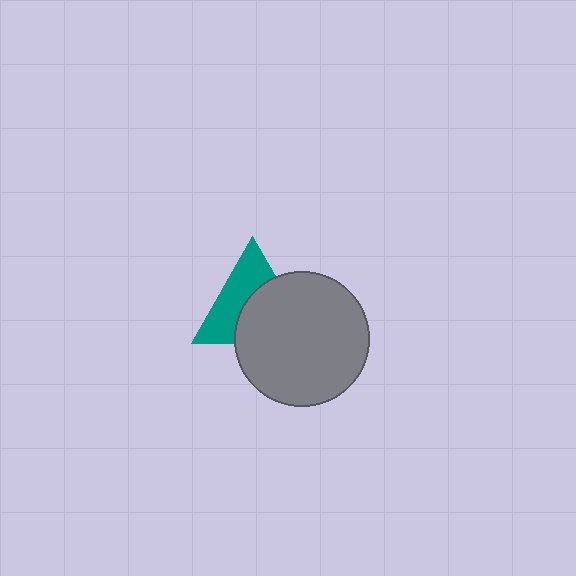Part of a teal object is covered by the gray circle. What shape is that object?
It is a triangle.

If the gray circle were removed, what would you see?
You would see the complete teal triangle.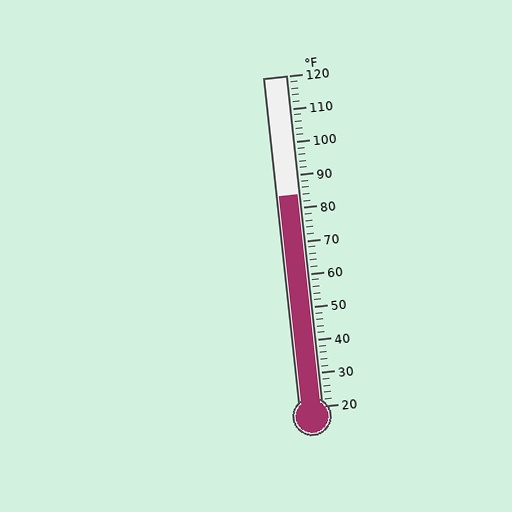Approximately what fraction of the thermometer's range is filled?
The thermometer is filled to approximately 65% of its range.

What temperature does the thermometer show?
The thermometer shows approximately 84°F.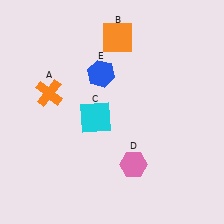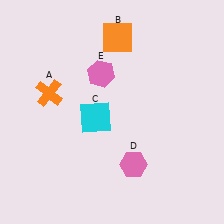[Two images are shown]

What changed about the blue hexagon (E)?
In Image 1, E is blue. In Image 2, it changed to pink.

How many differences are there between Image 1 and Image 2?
There is 1 difference between the two images.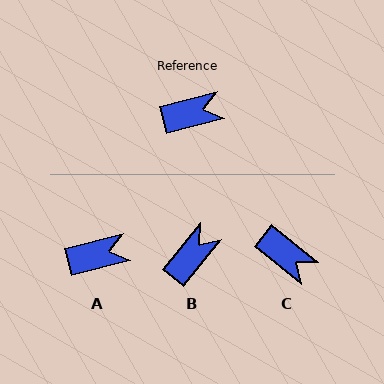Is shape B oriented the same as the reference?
No, it is off by about 37 degrees.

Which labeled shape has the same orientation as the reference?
A.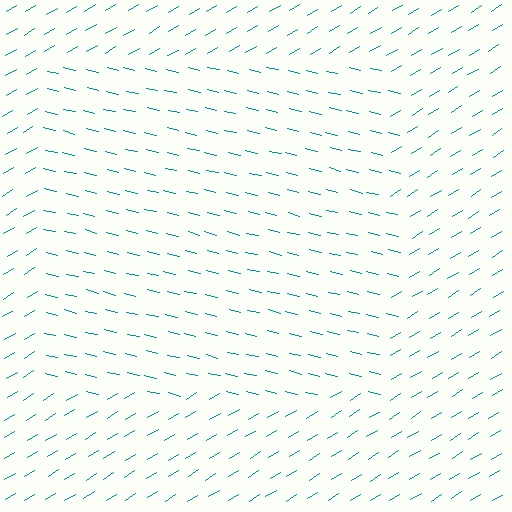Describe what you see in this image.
The image is filled with small teal line segments. A rectangle region in the image has lines oriented differently from the surrounding lines, creating a visible texture boundary.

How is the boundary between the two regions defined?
The boundary is defined purely by a change in line orientation (approximately 45 degrees difference). All lines are the same color and thickness.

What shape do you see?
I see a rectangle.